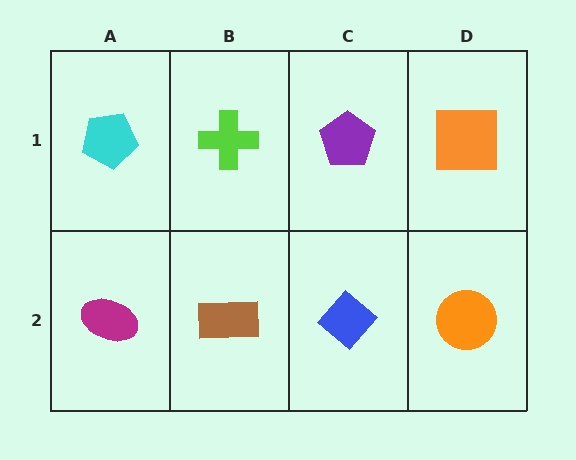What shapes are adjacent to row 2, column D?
An orange square (row 1, column D), a blue diamond (row 2, column C).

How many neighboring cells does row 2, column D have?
2.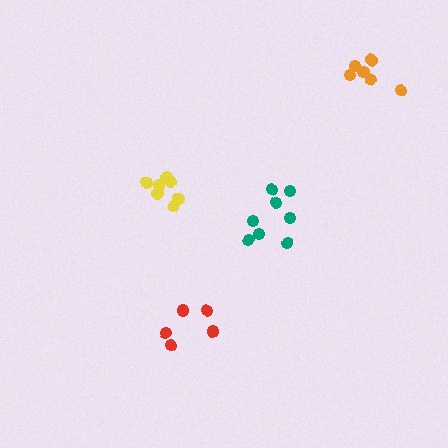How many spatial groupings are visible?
There are 4 spatial groupings.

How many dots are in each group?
Group 1: 7 dots, Group 2: 8 dots, Group 3: 5 dots, Group 4: 7 dots (27 total).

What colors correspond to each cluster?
The clusters are colored: orange, teal, red, yellow.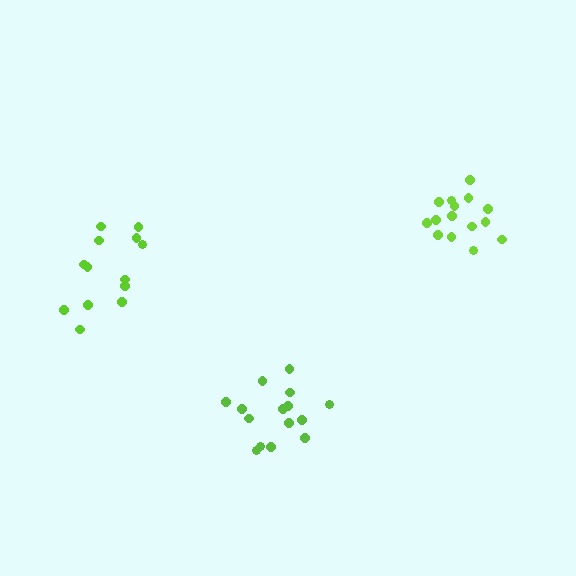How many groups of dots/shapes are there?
There are 3 groups.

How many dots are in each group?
Group 1: 13 dots, Group 2: 15 dots, Group 3: 15 dots (43 total).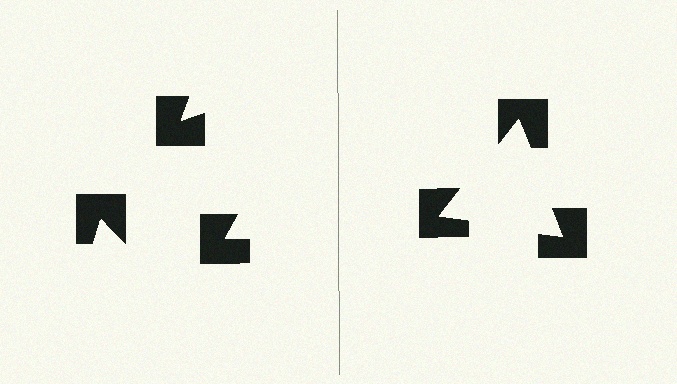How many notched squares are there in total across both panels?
6 — 3 on each side.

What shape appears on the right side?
An illusory triangle.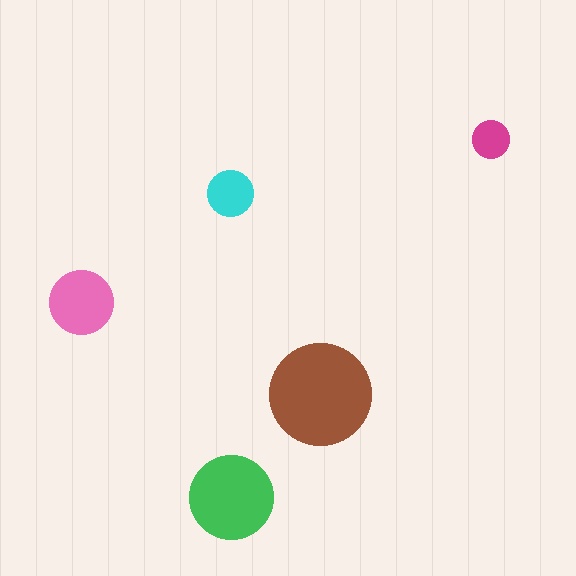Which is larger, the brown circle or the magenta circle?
The brown one.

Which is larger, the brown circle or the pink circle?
The brown one.